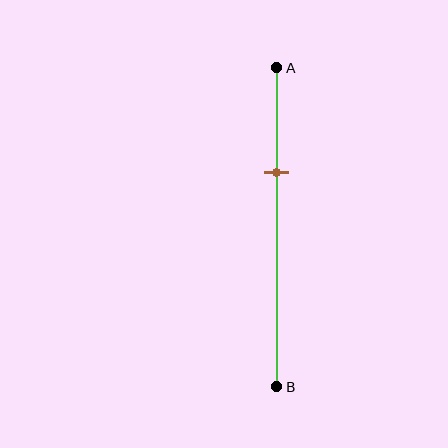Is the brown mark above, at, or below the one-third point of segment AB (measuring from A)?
The brown mark is approximately at the one-third point of segment AB.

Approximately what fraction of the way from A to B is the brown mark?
The brown mark is approximately 35% of the way from A to B.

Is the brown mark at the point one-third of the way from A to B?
Yes, the mark is approximately at the one-third point.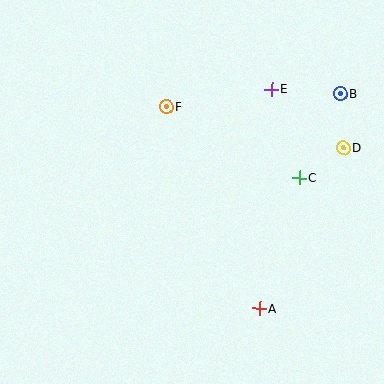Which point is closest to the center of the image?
Point F at (166, 107) is closest to the center.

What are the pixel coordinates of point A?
Point A is at (260, 308).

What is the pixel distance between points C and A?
The distance between C and A is 136 pixels.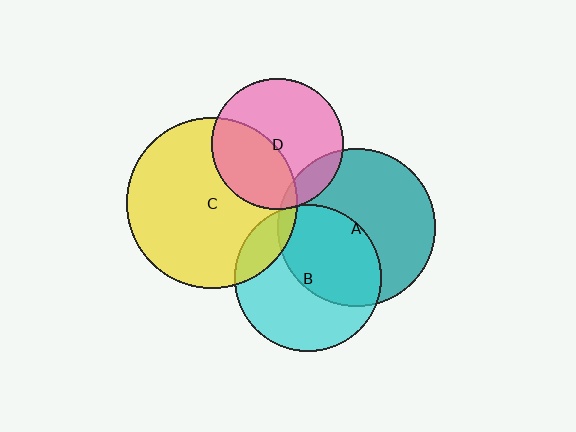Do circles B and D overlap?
Yes.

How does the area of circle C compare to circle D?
Approximately 1.7 times.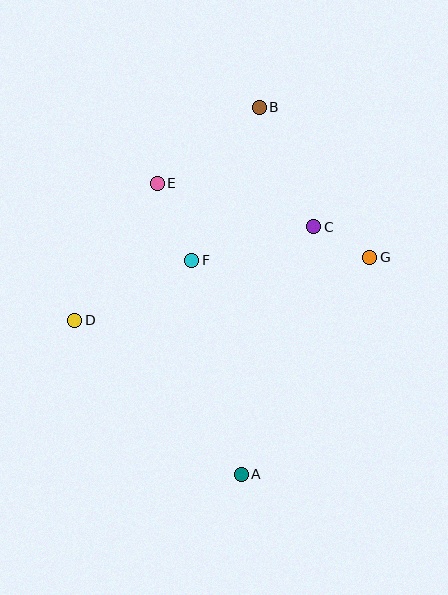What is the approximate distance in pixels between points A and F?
The distance between A and F is approximately 219 pixels.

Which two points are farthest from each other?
Points A and B are farthest from each other.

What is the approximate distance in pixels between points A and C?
The distance between A and C is approximately 258 pixels.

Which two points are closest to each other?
Points C and G are closest to each other.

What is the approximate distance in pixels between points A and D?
The distance between A and D is approximately 227 pixels.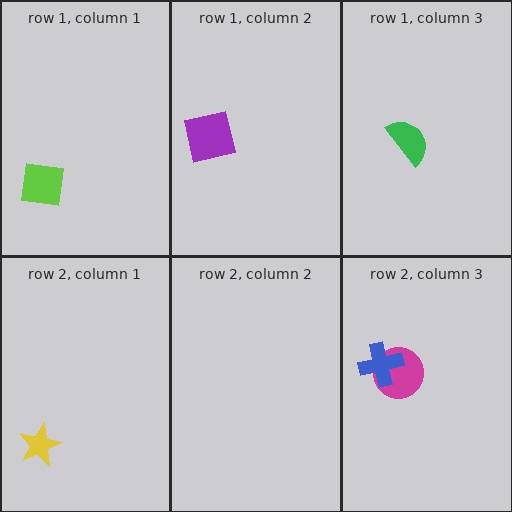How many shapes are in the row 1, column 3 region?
1.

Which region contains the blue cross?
The row 2, column 3 region.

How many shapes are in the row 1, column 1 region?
1.